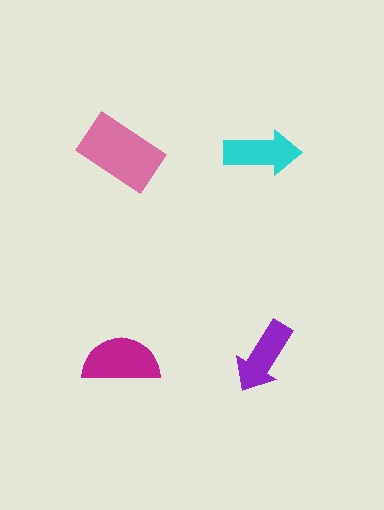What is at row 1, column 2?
A cyan arrow.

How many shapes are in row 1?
2 shapes.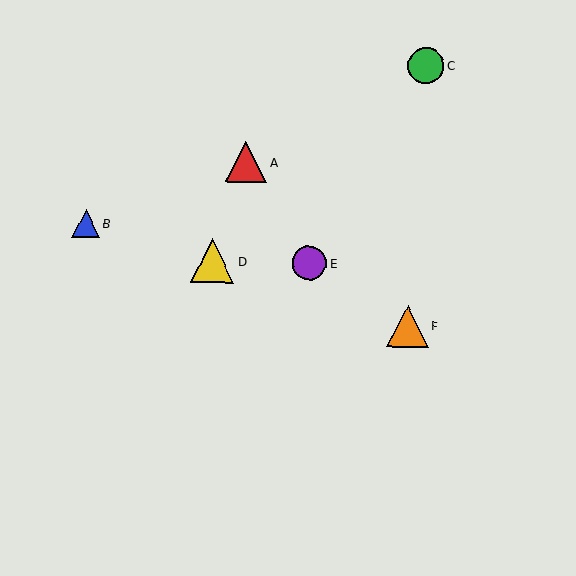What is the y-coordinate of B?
Object B is at y≈223.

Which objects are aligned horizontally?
Objects D, E are aligned horizontally.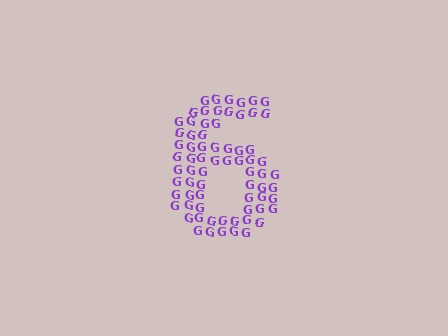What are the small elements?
The small elements are letter G's.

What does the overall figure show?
The overall figure shows the digit 6.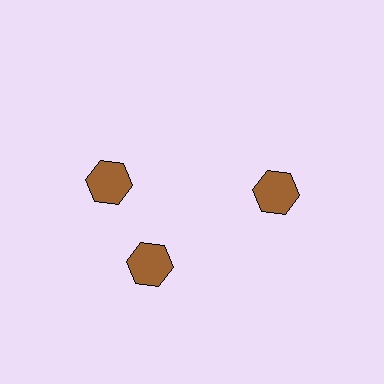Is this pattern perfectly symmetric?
No. The 3 brown hexagons are arranged in a ring, but one element near the 11 o'clock position is rotated out of alignment along the ring, breaking the 3-fold rotational symmetry.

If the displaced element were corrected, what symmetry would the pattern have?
It would have 3-fold rotational symmetry — the pattern would map onto itself every 120 degrees.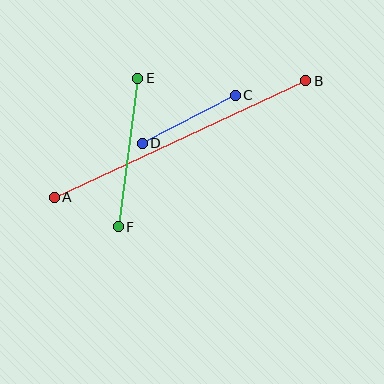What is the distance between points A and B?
The distance is approximately 277 pixels.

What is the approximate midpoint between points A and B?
The midpoint is at approximately (180, 139) pixels.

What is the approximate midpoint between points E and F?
The midpoint is at approximately (128, 152) pixels.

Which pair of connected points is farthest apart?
Points A and B are farthest apart.